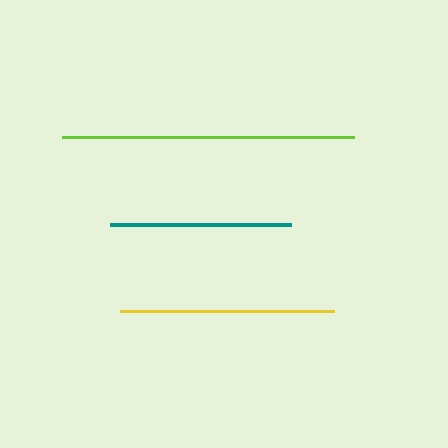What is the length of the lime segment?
The lime segment is approximately 292 pixels long.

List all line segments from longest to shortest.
From longest to shortest: lime, yellow, teal.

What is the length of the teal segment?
The teal segment is approximately 181 pixels long.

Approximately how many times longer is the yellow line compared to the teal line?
The yellow line is approximately 1.2 times the length of the teal line.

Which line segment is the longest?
The lime line is the longest at approximately 292 pixels.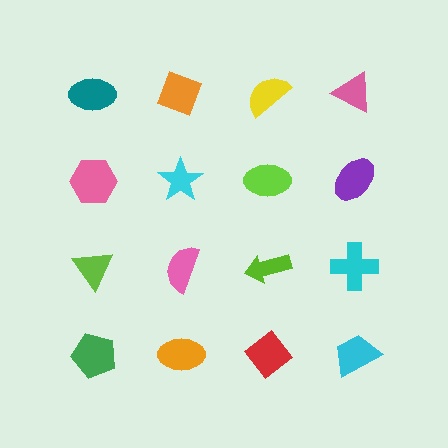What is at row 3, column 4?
A cyan cross.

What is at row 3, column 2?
A pink semicircle.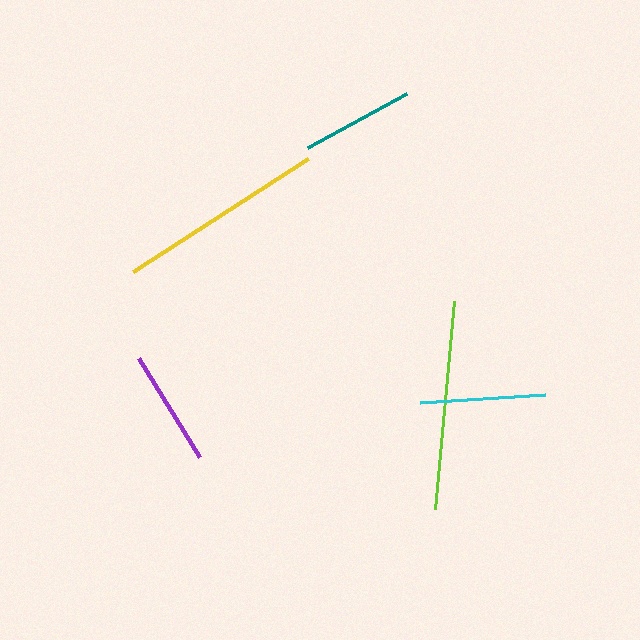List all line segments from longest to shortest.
From longest to shortest: lime, yellow, cyan, purple, teal.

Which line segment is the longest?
The lime line is the longest at approximately 209 pixels.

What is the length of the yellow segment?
The yellow segment is approximately 208 pixels long.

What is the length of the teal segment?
The teal segment is approximately 113 pixels long.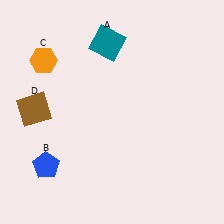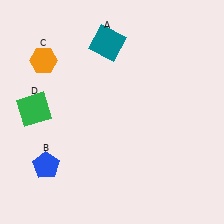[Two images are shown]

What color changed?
The square (D) changed from brown in Image 1 to green in Image 2.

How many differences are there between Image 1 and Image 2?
There is 1 difference between the two images.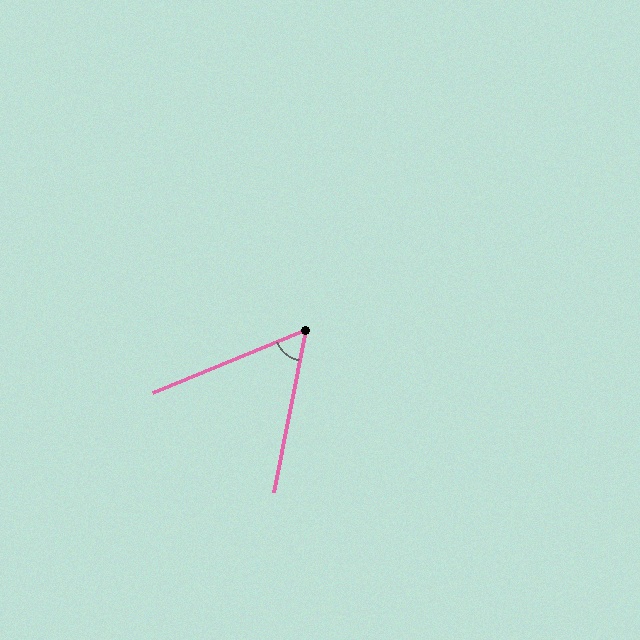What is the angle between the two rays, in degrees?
Approximately 57 degrees.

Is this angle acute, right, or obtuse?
It is acute.